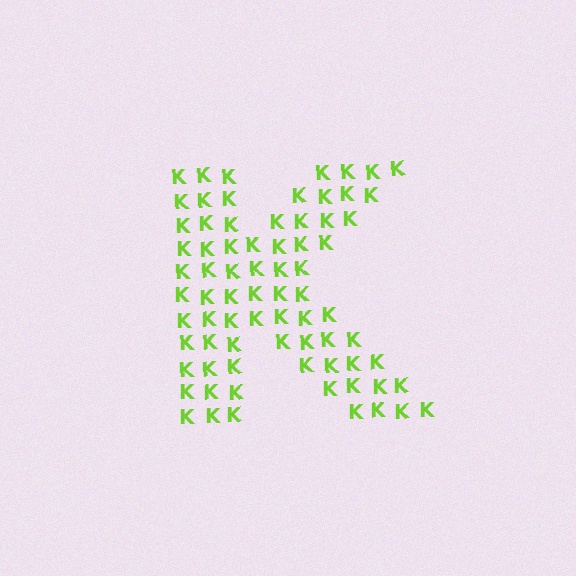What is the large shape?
The large shape is the letter K.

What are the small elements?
The small elements are letter K's.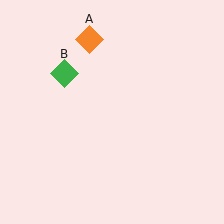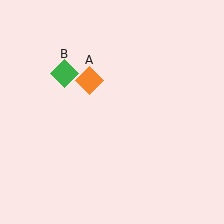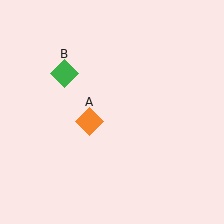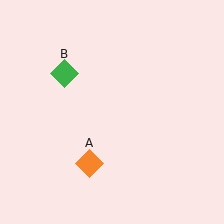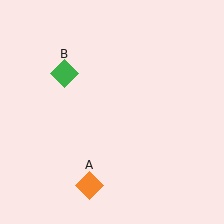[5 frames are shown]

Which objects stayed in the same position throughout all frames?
Green diamond (object B) remained stationary.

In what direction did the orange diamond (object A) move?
The orange diamond (object A) moved down.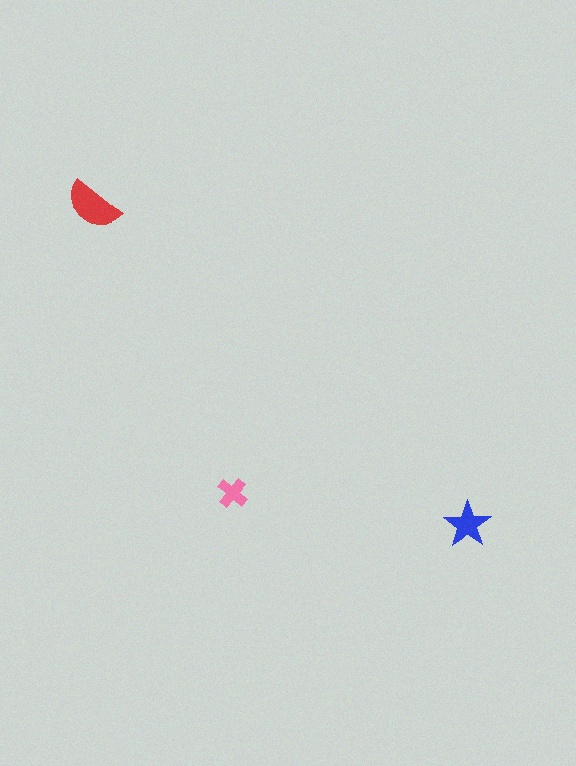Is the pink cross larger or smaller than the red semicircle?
Smaller.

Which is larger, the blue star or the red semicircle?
The red semicircle.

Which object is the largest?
The red semicircle.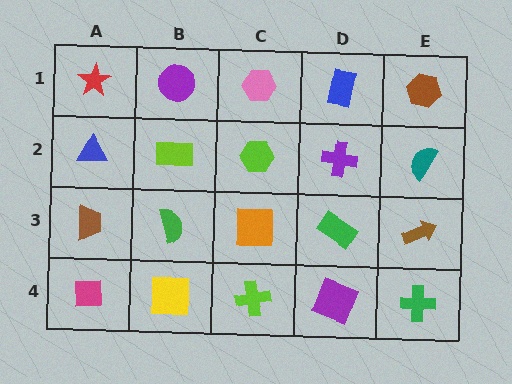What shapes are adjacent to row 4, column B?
A green semicircle (row 3, column B), a magenta square (row 4, column A), a lime cross (row 4, column C).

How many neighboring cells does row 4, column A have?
2.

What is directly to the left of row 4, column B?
A magenta square.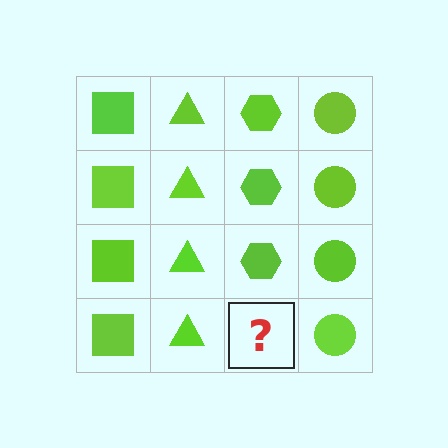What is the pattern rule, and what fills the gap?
The rule is that each column has a consistent shape. The gap should be filled with a lime hexagon.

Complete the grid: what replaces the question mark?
The question mark should be replaced with a lime hexagon.